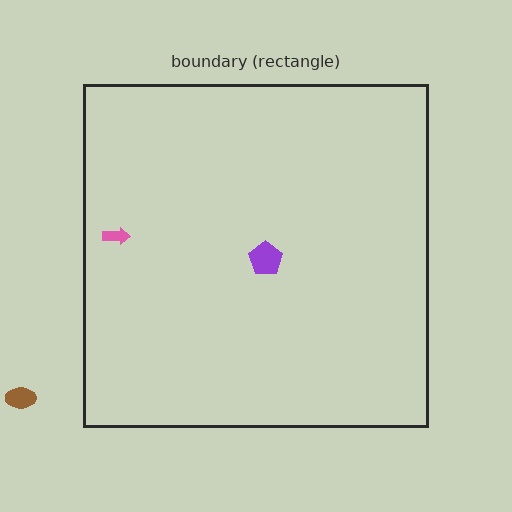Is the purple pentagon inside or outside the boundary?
Inside.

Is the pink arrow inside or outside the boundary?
Inside.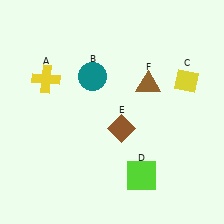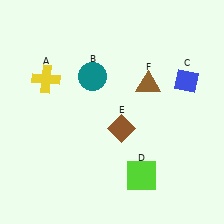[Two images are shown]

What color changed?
The diamond (C) changed from yellow in Image 1 to blue in Image 2.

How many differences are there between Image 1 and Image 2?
There is 1 difference between the two images.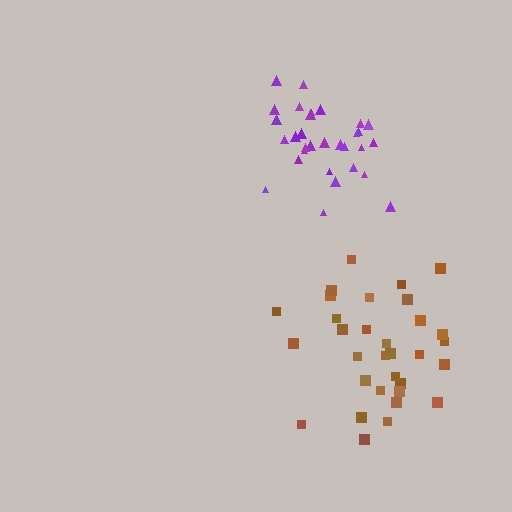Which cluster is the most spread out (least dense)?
Brown.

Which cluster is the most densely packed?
Purple.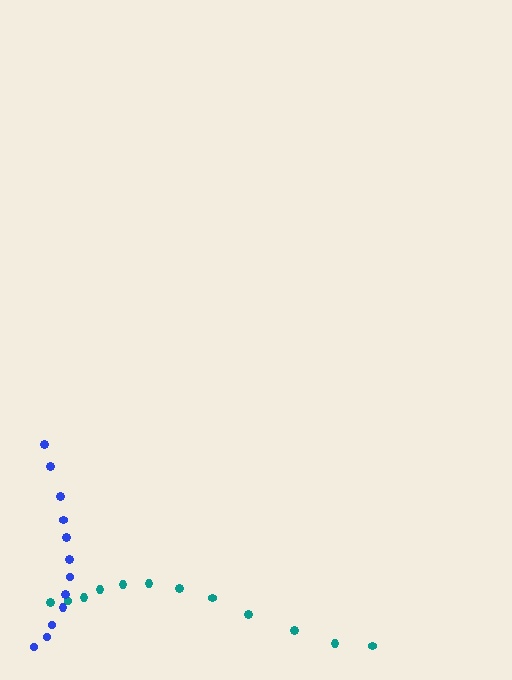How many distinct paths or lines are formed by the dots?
There are 2 distinct paths.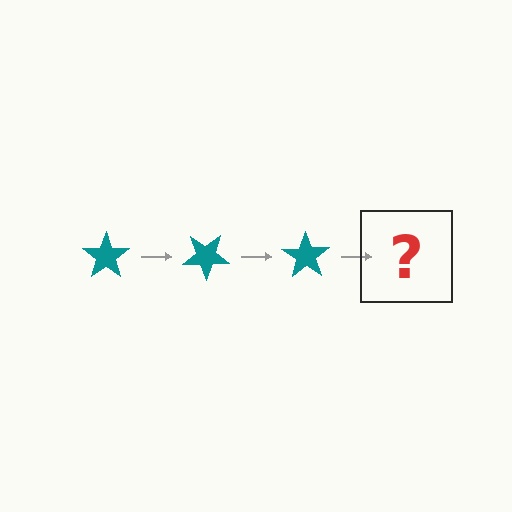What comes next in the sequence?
The next element should be a teal star rotated 105 degrees.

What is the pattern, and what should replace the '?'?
The pattern is that the star rotates 35 degrees each step. The '?' should be a teal star rotated 105 degrees.